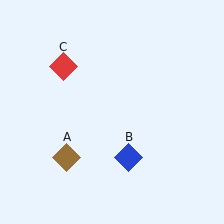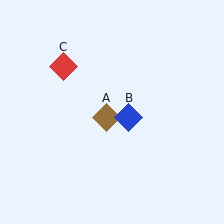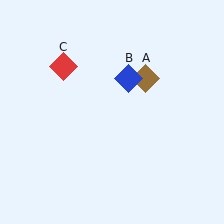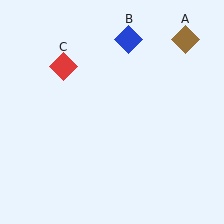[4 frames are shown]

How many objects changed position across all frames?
2 objects changed position: brown diamond (object A), blue diamond (object B).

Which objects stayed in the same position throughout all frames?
Red diamond (object C) remained stationary.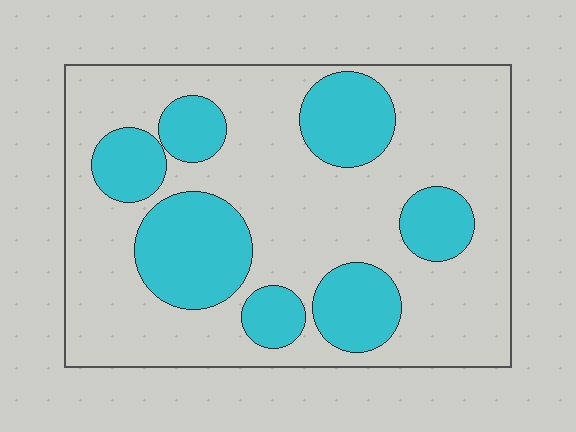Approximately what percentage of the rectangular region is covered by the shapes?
Approximately 30%.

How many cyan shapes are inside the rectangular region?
7.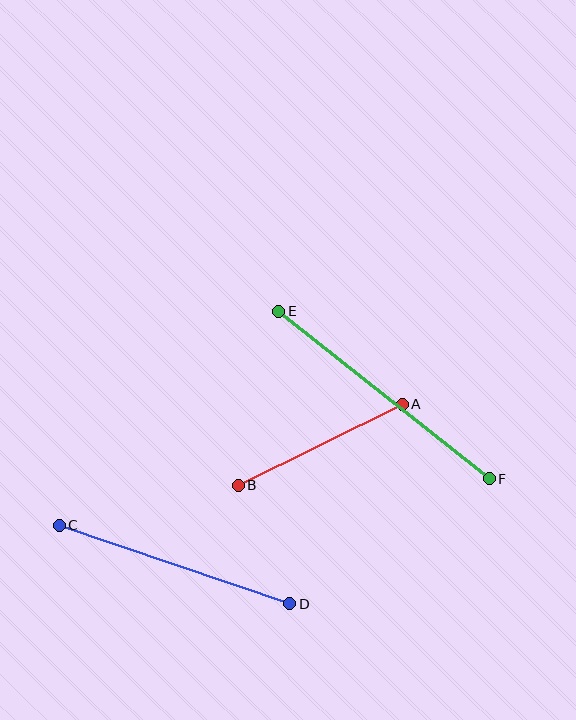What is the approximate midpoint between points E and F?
The midpoint is at approximately (384, 395) pixels.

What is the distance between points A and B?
The distance is approximately 183 pixels.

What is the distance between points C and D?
The distance is approximately 243 pixels.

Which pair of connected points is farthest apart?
Points E and F are farthest apart.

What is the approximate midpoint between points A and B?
The midpoint is at approximately (320, 445) pixels.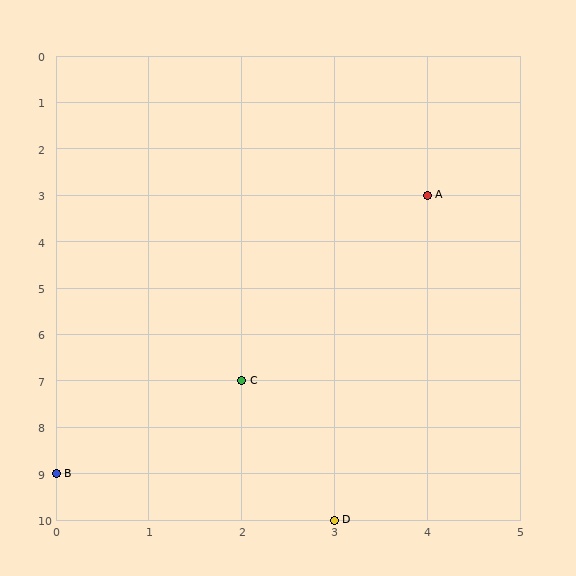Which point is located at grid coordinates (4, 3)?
Point A is at (4, 3).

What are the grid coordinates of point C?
Point C is at grid coordinates (2, 7).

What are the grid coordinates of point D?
Point D is at grid coordinates (3, 10).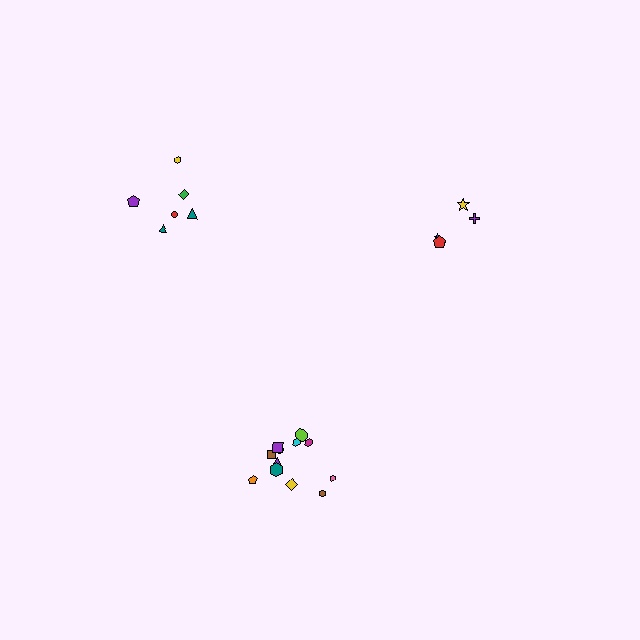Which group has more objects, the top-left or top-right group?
The top-left group.